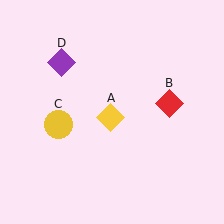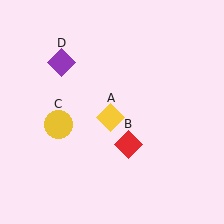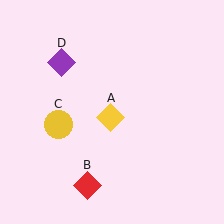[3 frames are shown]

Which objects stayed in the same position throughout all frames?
Yellow diamond (object A) and yellow circle (object C) and purple diamond (object D) remained stationary.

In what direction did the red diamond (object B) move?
The red diamond (object B) moved down and to the left.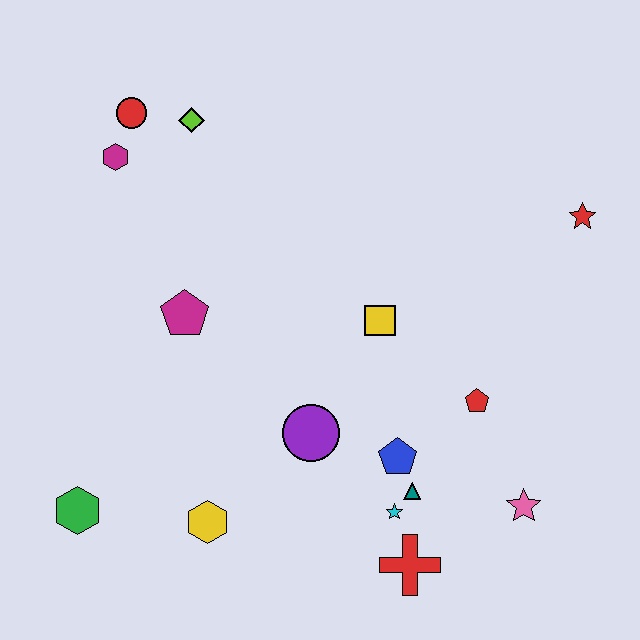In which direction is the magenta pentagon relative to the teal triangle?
The magenta pentagon is to the left of the teal triangle.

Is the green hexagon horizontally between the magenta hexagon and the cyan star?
No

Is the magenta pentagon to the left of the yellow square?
Yes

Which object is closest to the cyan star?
The teal triangle is closest to the cyan star.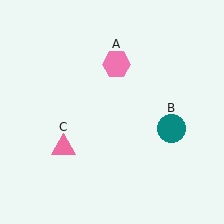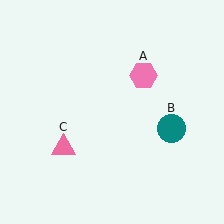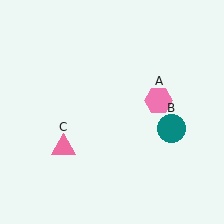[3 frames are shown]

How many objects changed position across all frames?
1 object changed position: pink hexagon (object A).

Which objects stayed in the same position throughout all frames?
Teal circle (object B) and pink triangle (object C) remained stationary.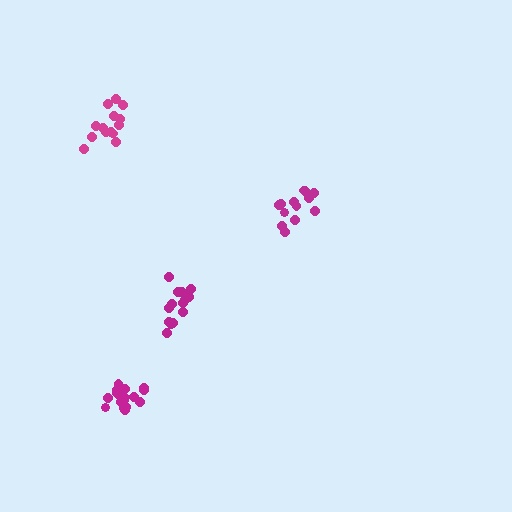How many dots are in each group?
Group 1: 13 dots, Group 2: 17 dots, Group 3: 15 dots, Group 4: 14 dots (59 total).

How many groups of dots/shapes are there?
There are 4 groups.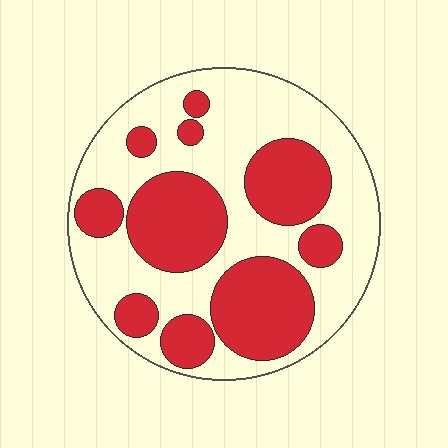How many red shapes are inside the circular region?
10.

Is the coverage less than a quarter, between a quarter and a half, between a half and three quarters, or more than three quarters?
Between a quarter and a half.